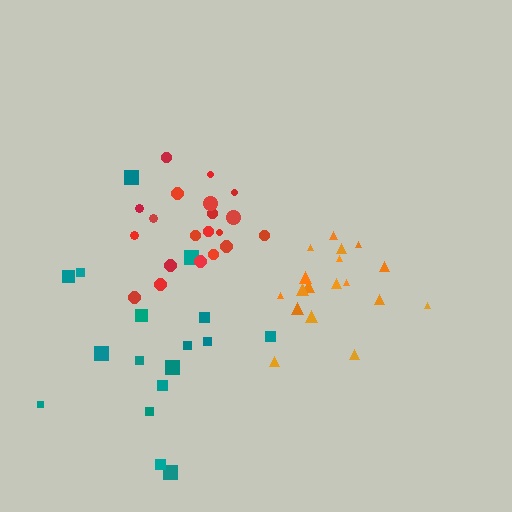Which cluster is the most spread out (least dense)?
Teal.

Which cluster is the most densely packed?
Orange.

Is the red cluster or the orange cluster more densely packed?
Orange.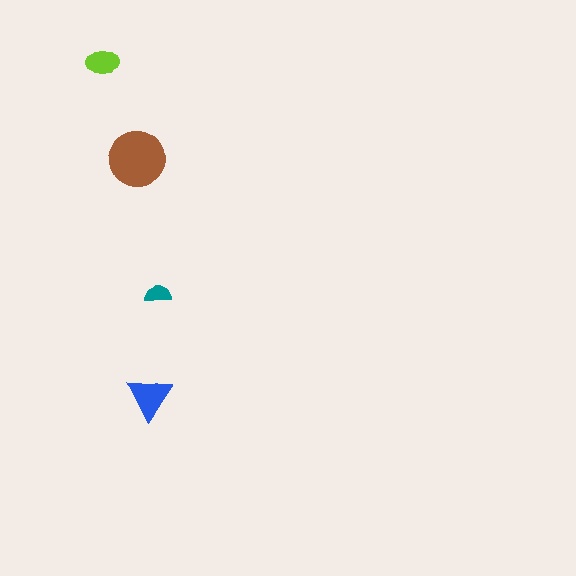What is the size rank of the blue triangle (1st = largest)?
2nd.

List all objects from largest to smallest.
The brown circle, the blue triangle, the lime ellipse, the teal semicircle.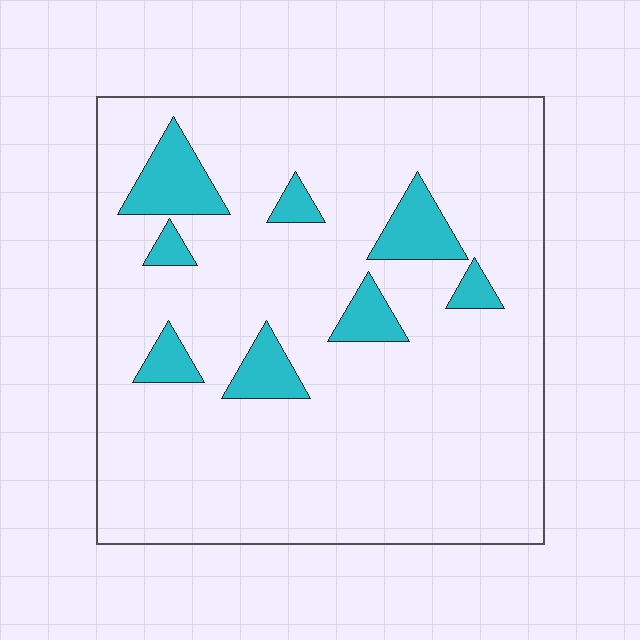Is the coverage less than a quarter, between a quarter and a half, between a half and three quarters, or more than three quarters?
Less than a quarter.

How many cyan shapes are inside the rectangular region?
8.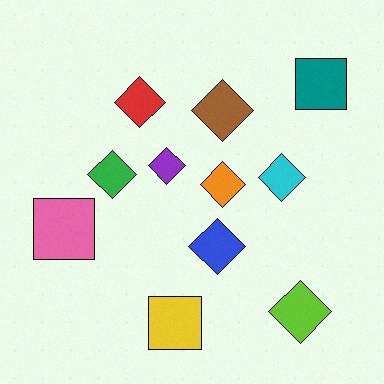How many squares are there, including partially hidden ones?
There are 3 squares.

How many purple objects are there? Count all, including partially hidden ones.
There is 1 purple object.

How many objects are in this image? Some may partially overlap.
There are 11 objects.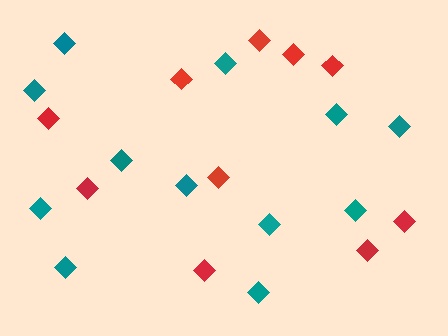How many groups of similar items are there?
There are 2 groups: one group of red diamonds (10) and one group of teal diamonds (12).